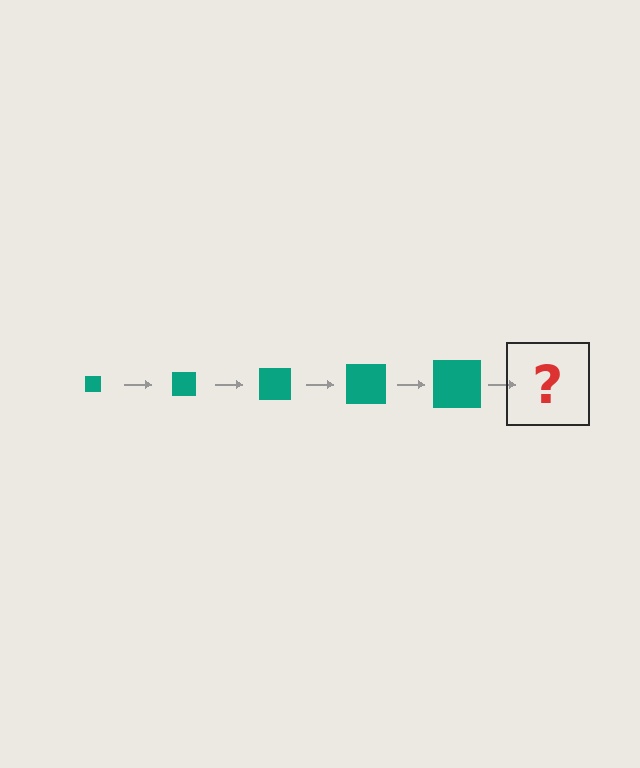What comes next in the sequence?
The next element should be a teal square, larger than the previous one.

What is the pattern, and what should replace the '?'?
The pattern is that the square gets progressively larger each step. The '?' should be a teal square, larger than the previous one.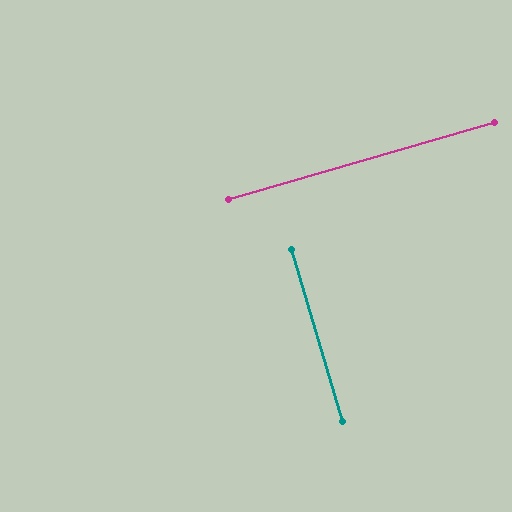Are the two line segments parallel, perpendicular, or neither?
Perpendicular — they meet at approximately 90°.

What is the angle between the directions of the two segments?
Approximately 90 degrees.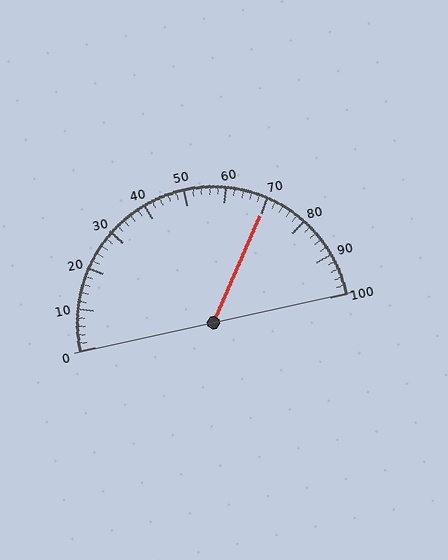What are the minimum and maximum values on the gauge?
The gauge ranges from 0 to 100.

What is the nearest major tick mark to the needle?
The nearest major tick mark is 70.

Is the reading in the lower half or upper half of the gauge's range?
The reading is in the upper half of the range (0 to 100).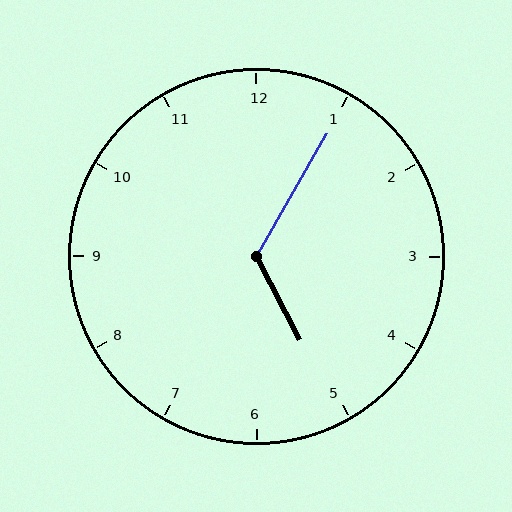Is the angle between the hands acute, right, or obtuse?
It is obtuse.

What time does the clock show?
5:05.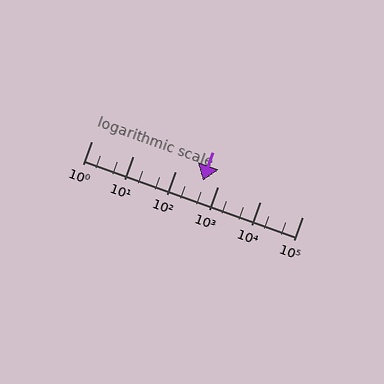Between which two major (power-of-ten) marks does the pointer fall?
The pointer is between 100 and 1000.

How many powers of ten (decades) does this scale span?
The scale spans 5 decades, from 1 to 100000.